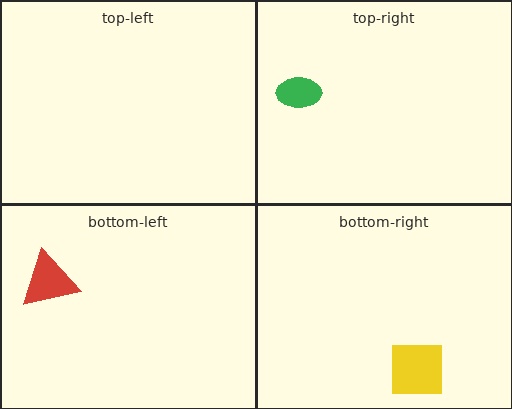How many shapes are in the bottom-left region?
1.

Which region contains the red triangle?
The bottom-left region.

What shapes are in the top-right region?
The green ellipse.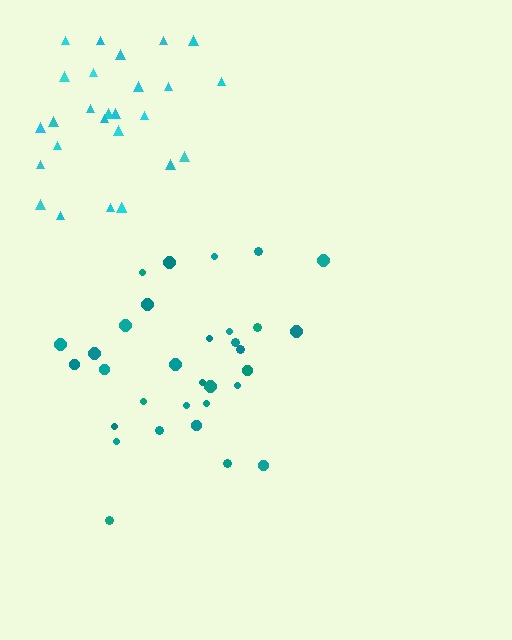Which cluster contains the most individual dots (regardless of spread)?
Teal (32).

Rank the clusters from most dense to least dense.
teal, cyan.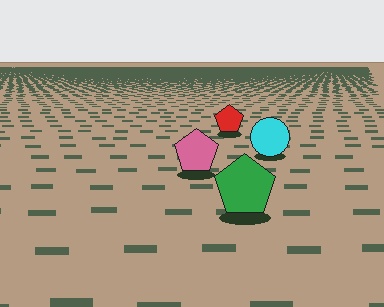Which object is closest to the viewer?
The green pentagon is closest. The texture marks near it are larger and more spread out.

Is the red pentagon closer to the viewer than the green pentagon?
No. The green pentagon is closer — you can tell from the texture gradient: the ground texture is coarser near it.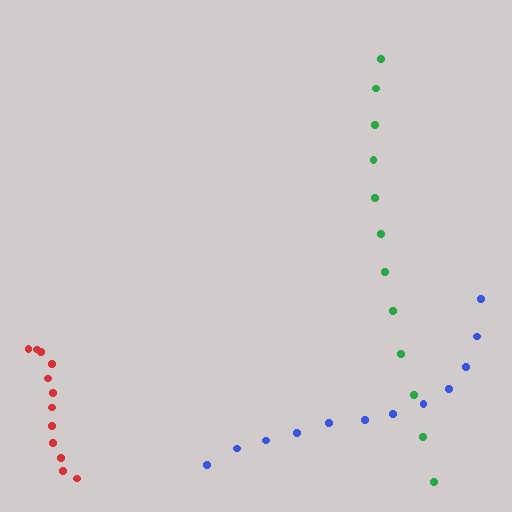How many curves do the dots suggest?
There are 3 distinct paths.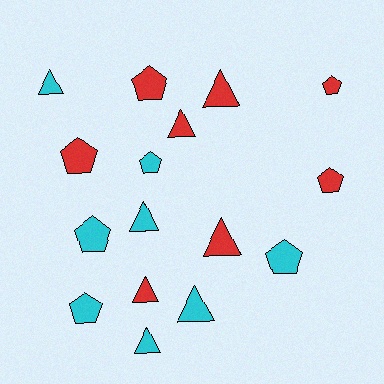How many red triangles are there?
There are 4 red triangles.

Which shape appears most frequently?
Triangle, with 8 objects.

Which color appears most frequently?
Red, with 8 objects.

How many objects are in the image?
There are 16 objects.